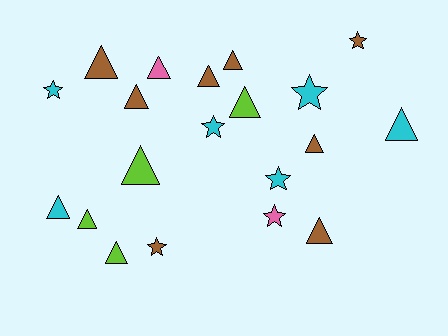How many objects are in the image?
There are 20 objects.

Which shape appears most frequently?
Triangle, with 13 objects.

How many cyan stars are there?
There are 4 cyan stars.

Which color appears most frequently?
Brown, with 8 objects.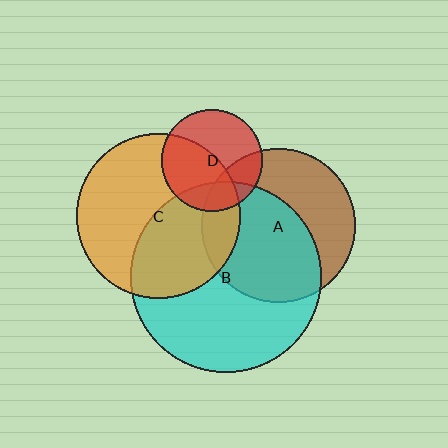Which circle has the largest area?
Circle B (cyan).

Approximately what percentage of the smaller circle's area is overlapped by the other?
Approximately 50%.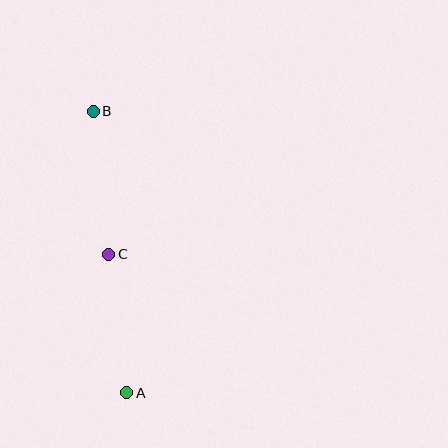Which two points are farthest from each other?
Points A and B are farthest from each other.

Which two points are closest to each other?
Points A and C are closest to each other.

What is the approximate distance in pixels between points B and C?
The distance between B and C is approximately 144 pixels.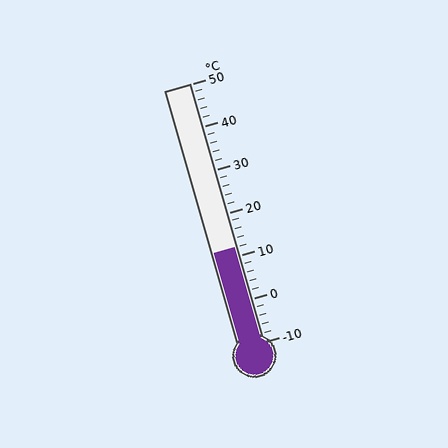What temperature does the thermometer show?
The thermometer shows approximately 12°C.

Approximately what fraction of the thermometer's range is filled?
The thermometer is filled to approximately 35% of its range.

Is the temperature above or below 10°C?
The temperature is above 10°C.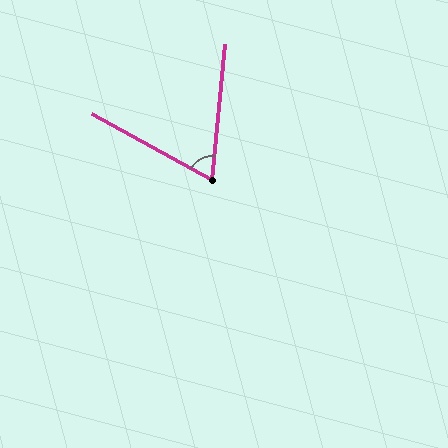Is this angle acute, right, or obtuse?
It is acute.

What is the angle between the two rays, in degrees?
Approximately 67 degrees.